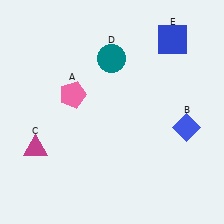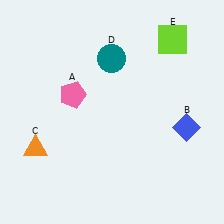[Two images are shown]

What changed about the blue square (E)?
In Image 1, E is blue. In Image 2, it changed to lime.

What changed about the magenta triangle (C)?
In Image 1, C is magenta. In Image 2, it changed to orange.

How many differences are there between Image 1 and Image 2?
There are 2 differences between the two images.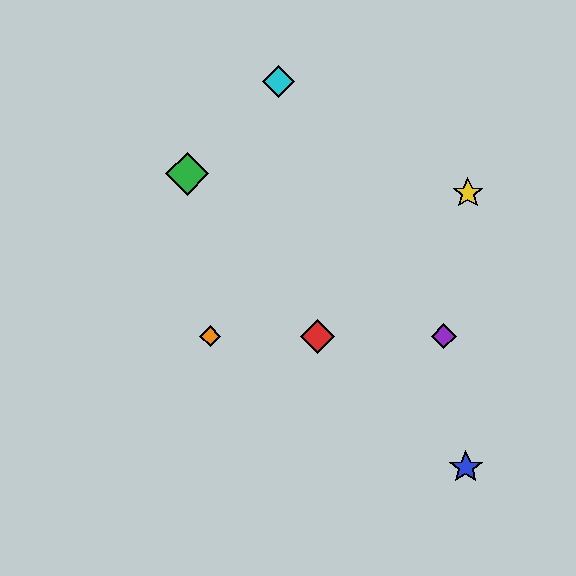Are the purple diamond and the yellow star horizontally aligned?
No, the purple diamond is at y≈336 and the yellow star is at y≈193.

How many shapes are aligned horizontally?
3 shapes (the red diamond, the purple diamond, the orange diamond) are aligned horizontally.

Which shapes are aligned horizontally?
The red diamond, the purple diamond, the orange diamond are aligned horizontally.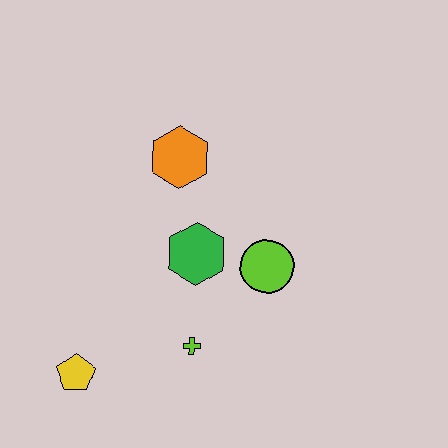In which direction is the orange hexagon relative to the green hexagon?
The orange hexagon is above the green hexagon.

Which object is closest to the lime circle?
The green hexagon is closest to the lime circle.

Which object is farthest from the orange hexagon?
The yellow pentagon is farthest from the orange hexagon.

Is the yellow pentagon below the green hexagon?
Yes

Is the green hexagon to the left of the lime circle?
Yes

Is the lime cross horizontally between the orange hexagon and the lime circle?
Yes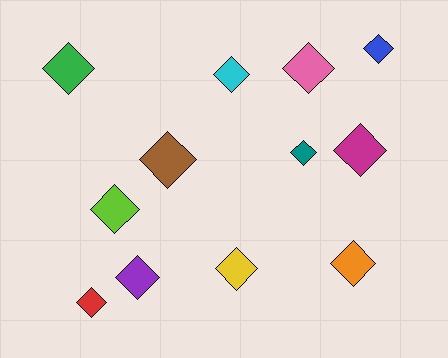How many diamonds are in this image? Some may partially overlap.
There are 12 diamonds.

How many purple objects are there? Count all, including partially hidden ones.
There is 1 purple object.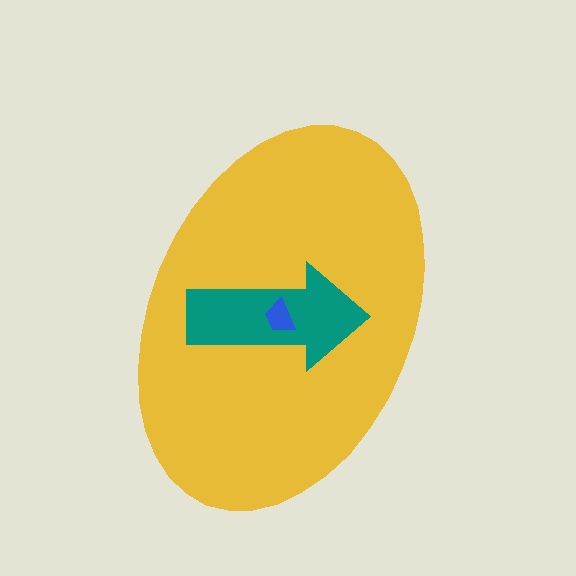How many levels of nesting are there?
3.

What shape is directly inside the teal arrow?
The blue trapezoid.